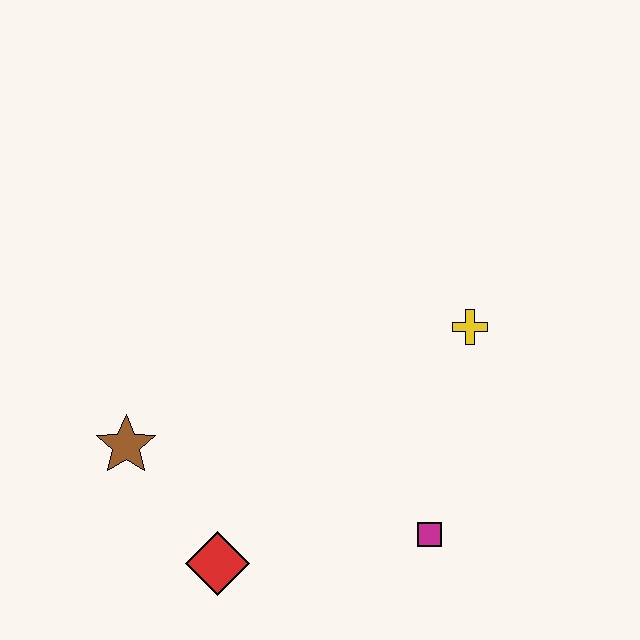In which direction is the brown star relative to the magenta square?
The brown star is to the left of the magenta square.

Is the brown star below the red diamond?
No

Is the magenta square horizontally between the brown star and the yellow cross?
Yes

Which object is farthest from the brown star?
The yellow cross is farthest from the brown star.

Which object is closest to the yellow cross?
The magenta square is closest to the yellow cross.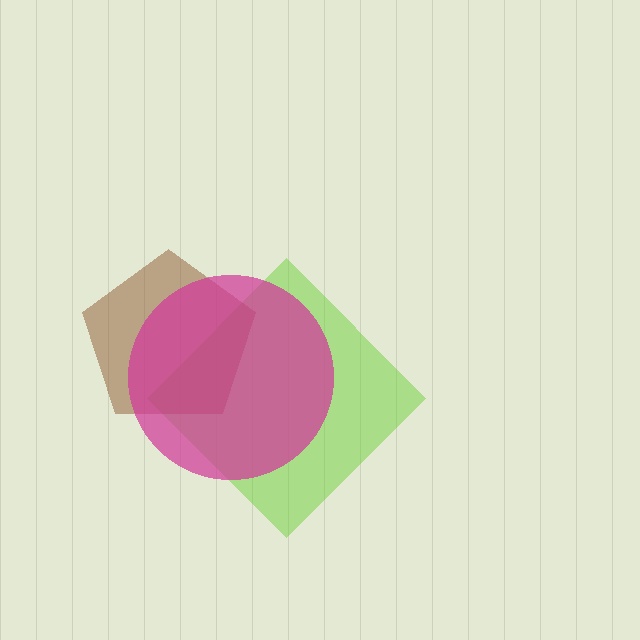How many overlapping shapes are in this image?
There are 3 overlapping shapes in the image.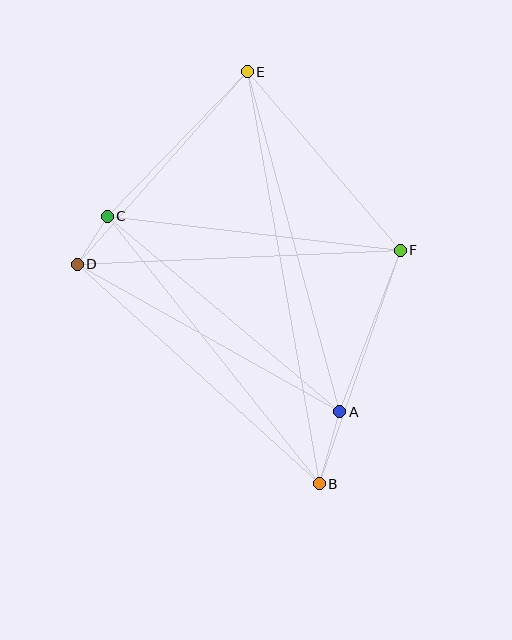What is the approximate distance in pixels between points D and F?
The distance between D and F is approximately 323 pixels.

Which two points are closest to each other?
Points C and D are closest to each other.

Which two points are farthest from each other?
Points B and E are farthest from each other.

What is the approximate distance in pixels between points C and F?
The distance between C and F is approximately 295 pixels.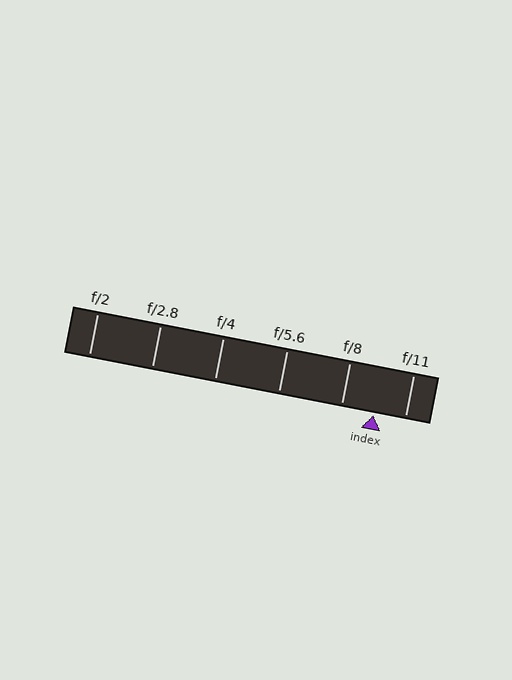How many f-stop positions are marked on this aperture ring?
There are 6 f-stop positions marked.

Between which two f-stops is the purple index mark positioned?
The index mark is between f/8 and f/11.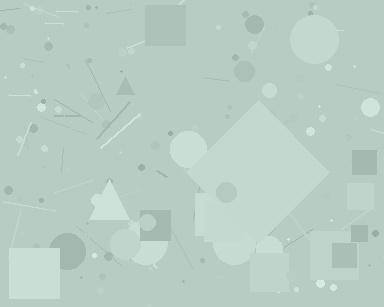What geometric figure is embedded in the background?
A diamond is embedded in the background.